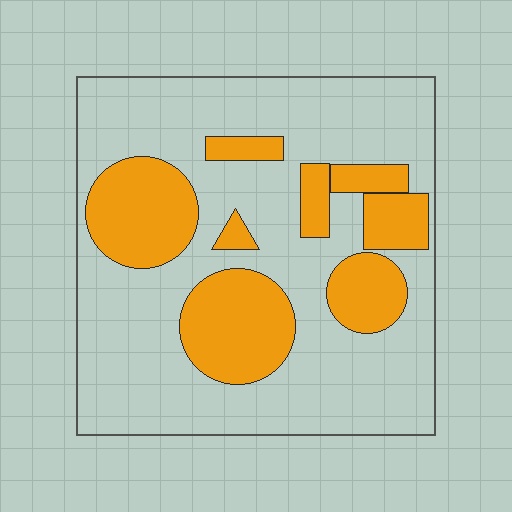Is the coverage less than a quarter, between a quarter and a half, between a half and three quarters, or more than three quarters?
Between a quarter and a half.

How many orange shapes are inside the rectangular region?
8.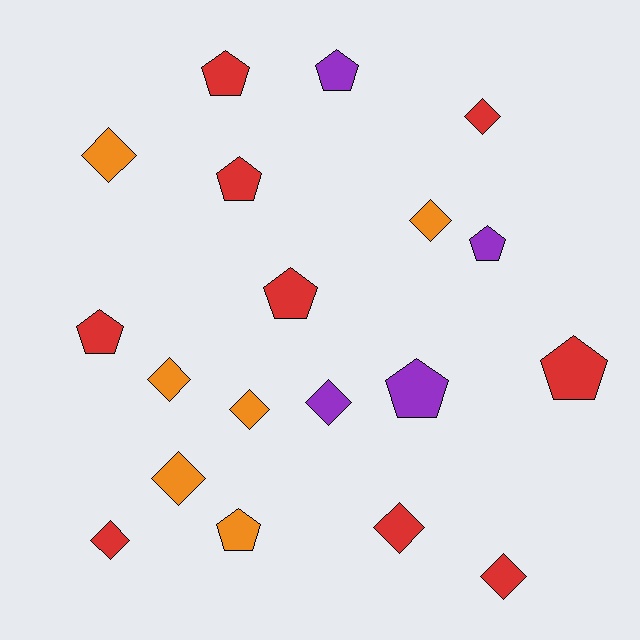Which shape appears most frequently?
Diamond, with 10 objects.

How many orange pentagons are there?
There is 1 orange pentagon.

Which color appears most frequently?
Red, with 9 objects.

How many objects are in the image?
There are 19 objects.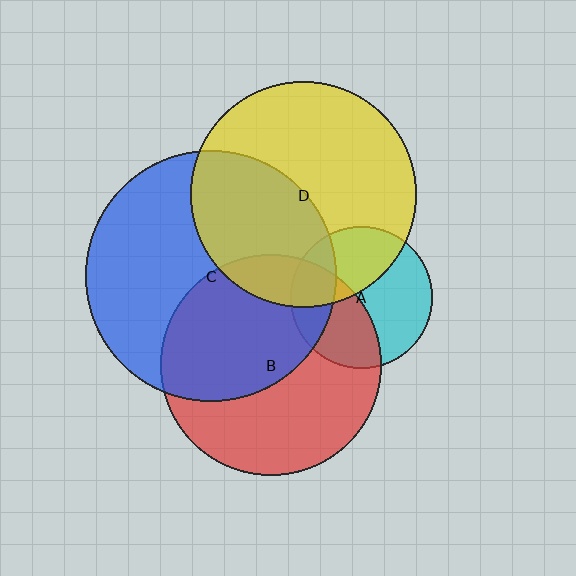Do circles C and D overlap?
Yes.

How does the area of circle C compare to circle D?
Approximately 1.2 times.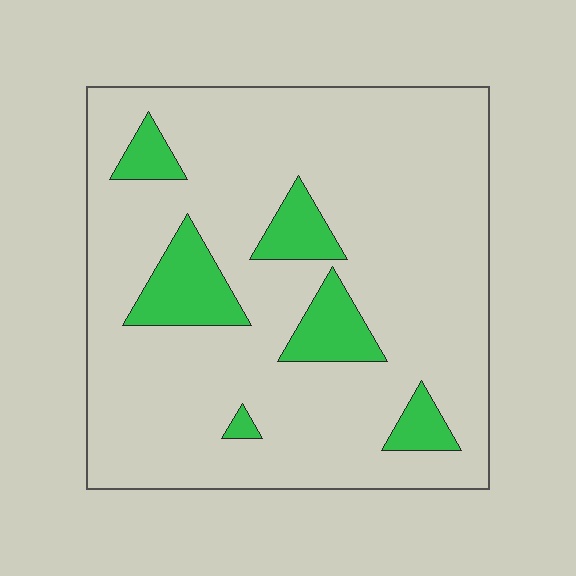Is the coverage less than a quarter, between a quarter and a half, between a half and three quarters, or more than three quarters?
Less than a quarter.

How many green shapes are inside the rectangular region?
6.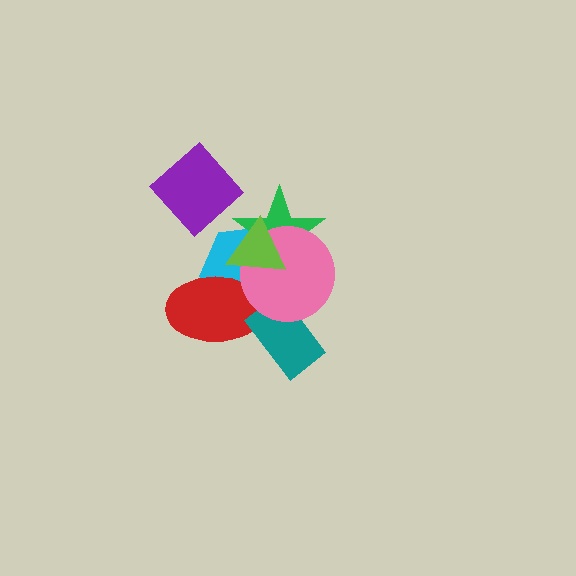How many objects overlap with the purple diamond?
0 objects overlap with the purple diamond.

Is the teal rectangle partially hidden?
Yes, it is partially covered by another shape.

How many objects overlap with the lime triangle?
4 objects overlap with the lime triangle.